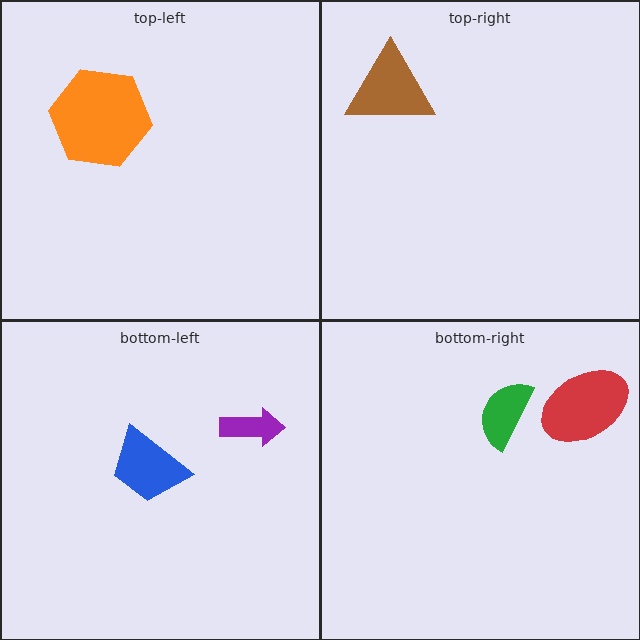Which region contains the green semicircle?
The bottom-right region.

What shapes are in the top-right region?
The brown triangle.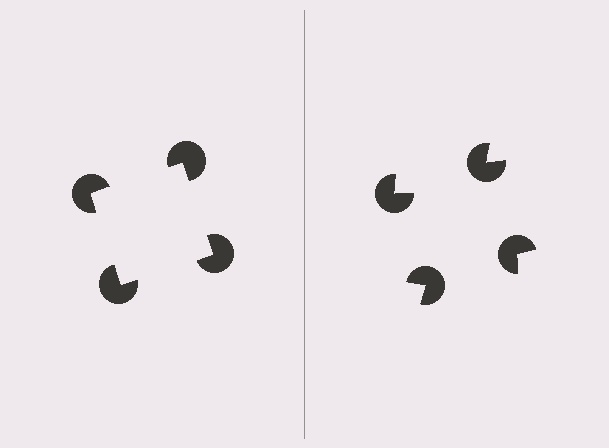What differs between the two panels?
The pac-man discs are positioned identically on both sides; only the wedge orientations differ. On the left they align to a square; on the right they are misaligned.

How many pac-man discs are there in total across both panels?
8 — 4 on each side.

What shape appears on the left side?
An illusory square.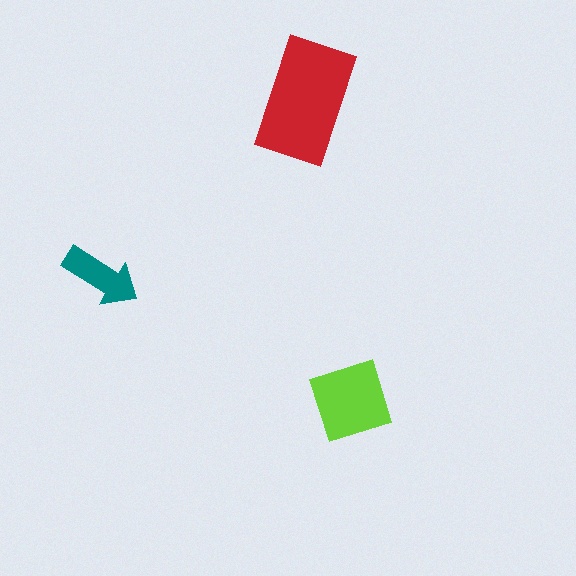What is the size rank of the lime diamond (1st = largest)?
2nd.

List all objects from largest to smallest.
The red rectangle, the lime diamond, the teal arrow.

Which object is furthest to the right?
The lime diamond is rightmost.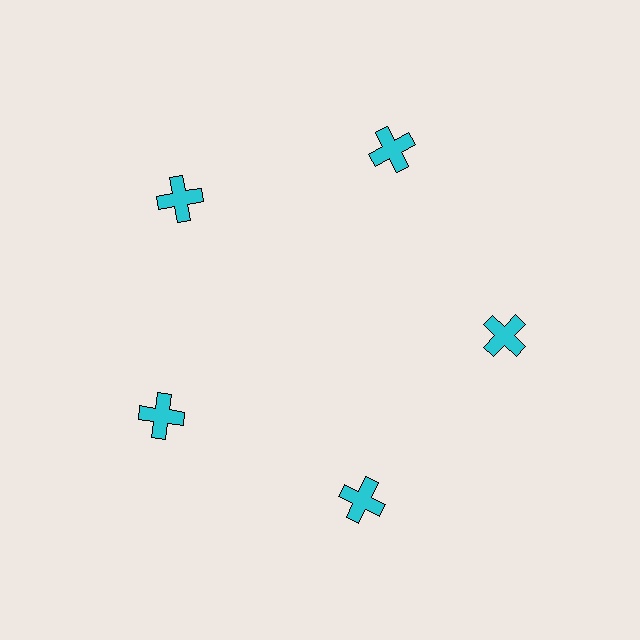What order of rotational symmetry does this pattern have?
This pattern has 5-fold rotational symmetry.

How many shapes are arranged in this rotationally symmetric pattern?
There are 5 shapes, arranged in 5 groups of 1.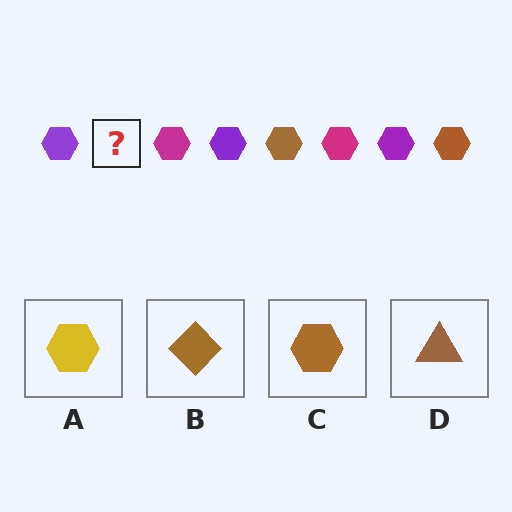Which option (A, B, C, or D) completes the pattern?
C.